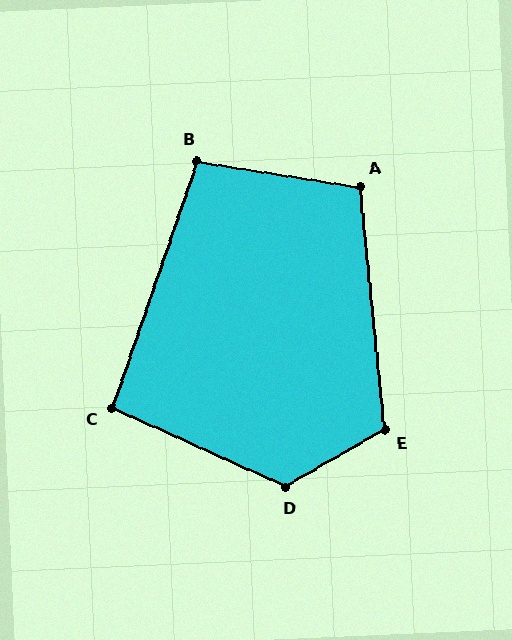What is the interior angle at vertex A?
Approximately 105 degrees (obtuse).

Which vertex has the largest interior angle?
D, at approximately 126 degrees.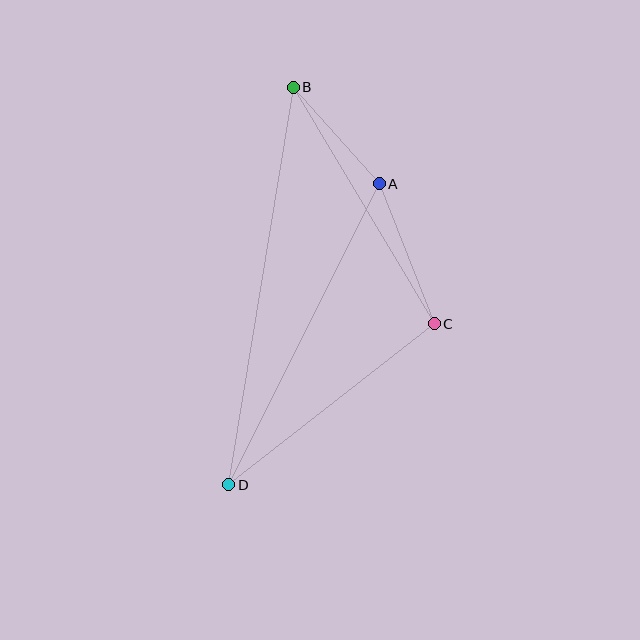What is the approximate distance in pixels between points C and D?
The distance between C and D is approximately 261 pixels.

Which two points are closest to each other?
Points A and B are closest to each other.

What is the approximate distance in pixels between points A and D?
The distance between A and D is approximately 337 pixels.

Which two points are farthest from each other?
Points B and D are farthest from each other.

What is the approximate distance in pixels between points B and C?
The distance between B and C is approximately 275 pixels.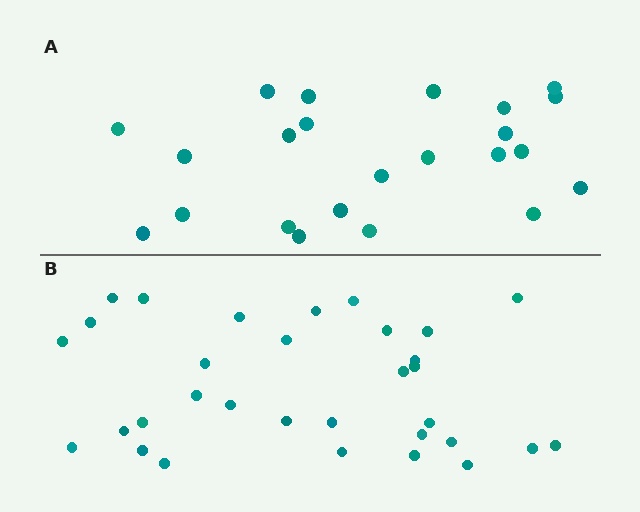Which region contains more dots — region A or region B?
Region B (the bottom region) has more dots.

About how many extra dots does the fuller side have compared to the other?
Region B has roughly 8 or so more dots than region A.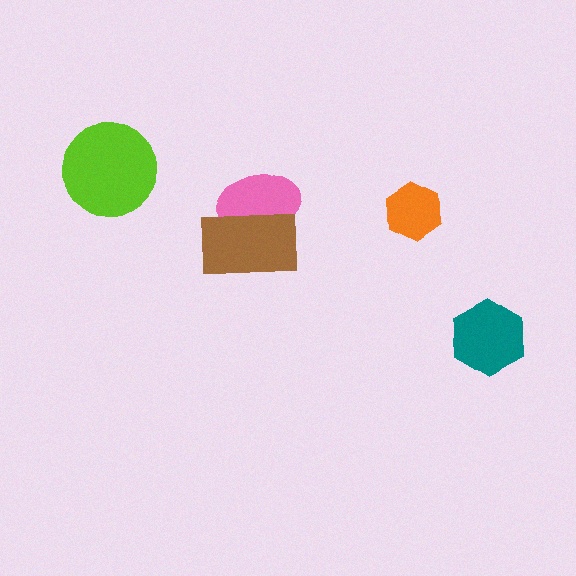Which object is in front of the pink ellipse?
The brown rectangle is in front of the pink ellipse.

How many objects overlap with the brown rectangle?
1 object overlaps with the brown rectangle.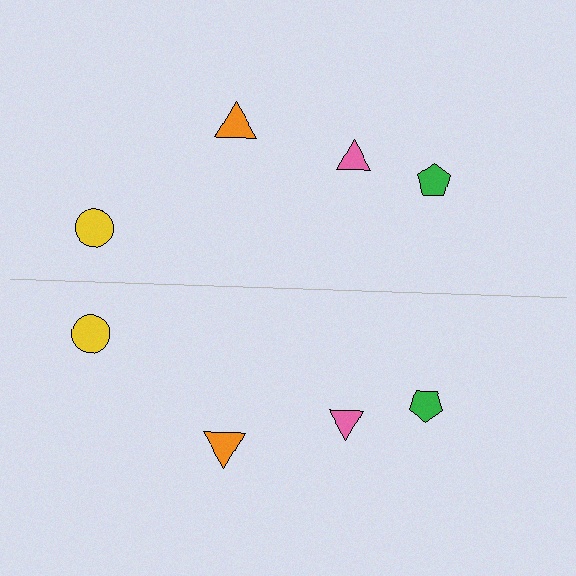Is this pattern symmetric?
Yes, this pattern has bilateral (reflection) symmetry.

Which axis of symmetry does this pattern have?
The pattern has a horizontal axis of symmetry running through the center of the image.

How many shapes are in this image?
There are 8 shapes in this image.